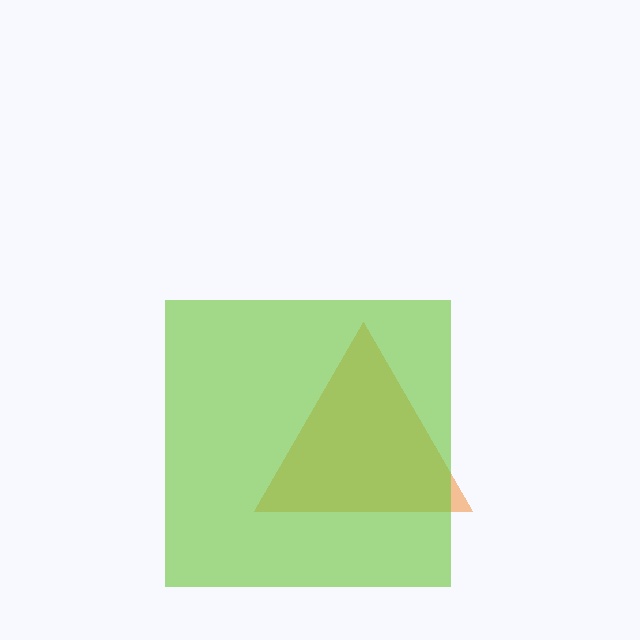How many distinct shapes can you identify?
There are 2 distinct shapes: an orange triangle, a lime square.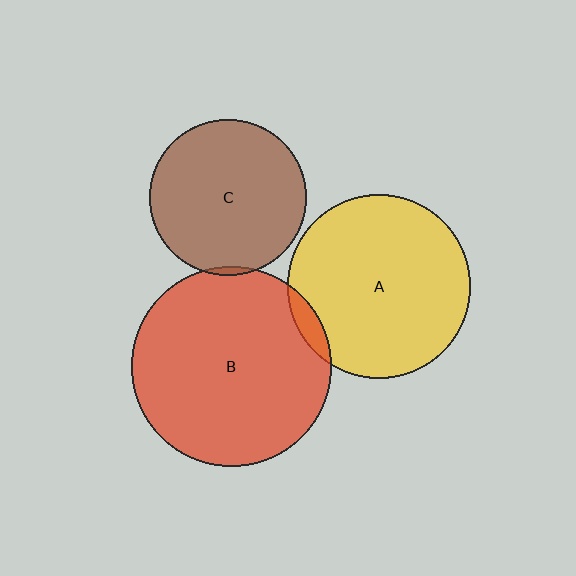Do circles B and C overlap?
Yes.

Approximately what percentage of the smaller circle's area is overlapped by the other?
Approximately 5%.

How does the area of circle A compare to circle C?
Approximately 1.4 times.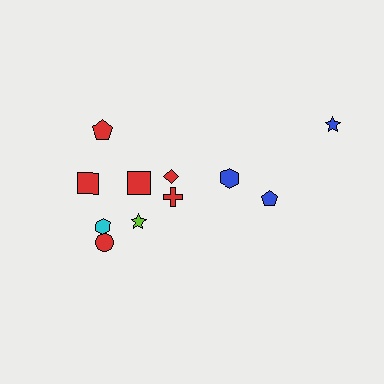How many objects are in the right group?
There are 3 objects.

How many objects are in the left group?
There are 8 objects.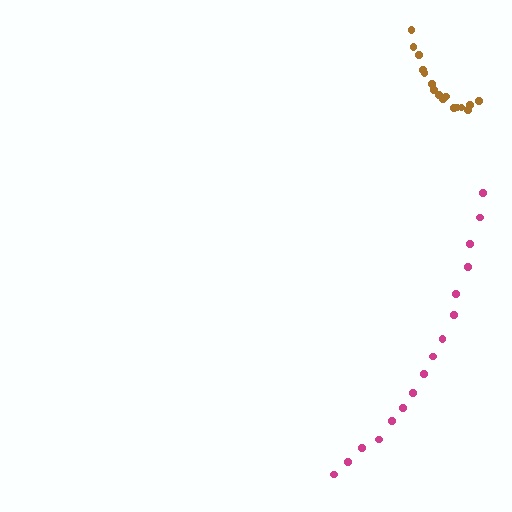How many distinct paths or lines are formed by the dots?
There are 2 distinct paths.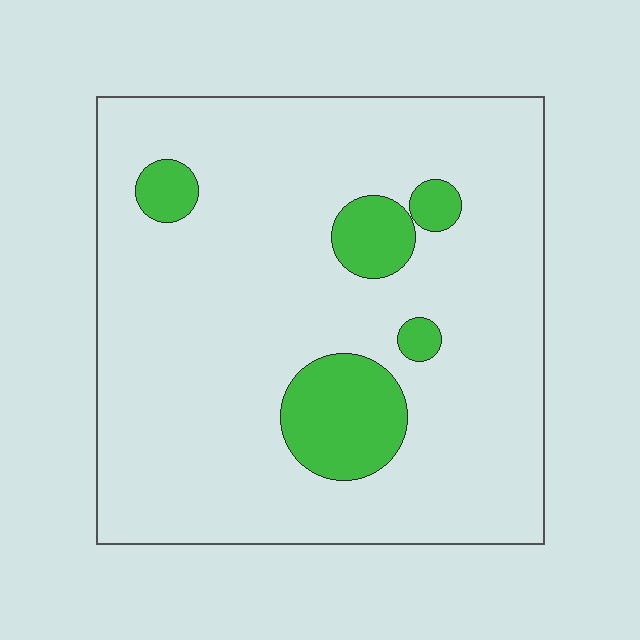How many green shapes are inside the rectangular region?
5.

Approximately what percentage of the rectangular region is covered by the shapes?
Approximately 15%.